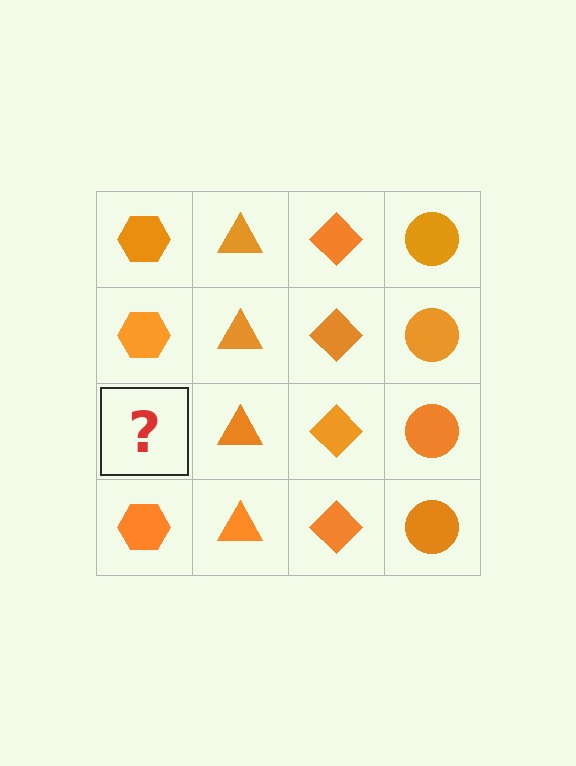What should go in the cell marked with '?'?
The missing cell should contain an orange hexagon.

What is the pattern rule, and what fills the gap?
The rule is that each column has a consistent shape. The gap should be filled with an orange hexagon.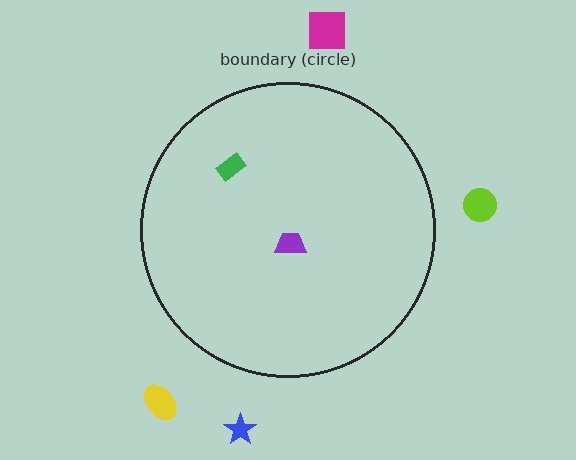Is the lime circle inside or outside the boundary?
Outside.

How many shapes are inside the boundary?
2 inside, 4 outside.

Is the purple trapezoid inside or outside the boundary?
Inside.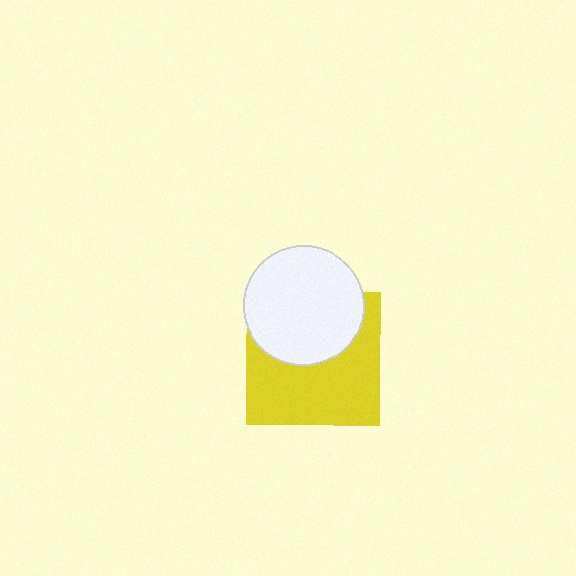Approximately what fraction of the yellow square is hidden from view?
Roughly 41% of the yellow square is hidden behind the white circle.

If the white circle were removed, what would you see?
You would see the complete yellow square.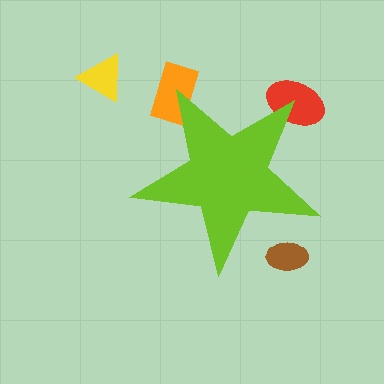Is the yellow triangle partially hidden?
No, the yellow triangle is fully visible.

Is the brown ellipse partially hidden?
Yes, the brown ellipse is partially hidden behind the lime star.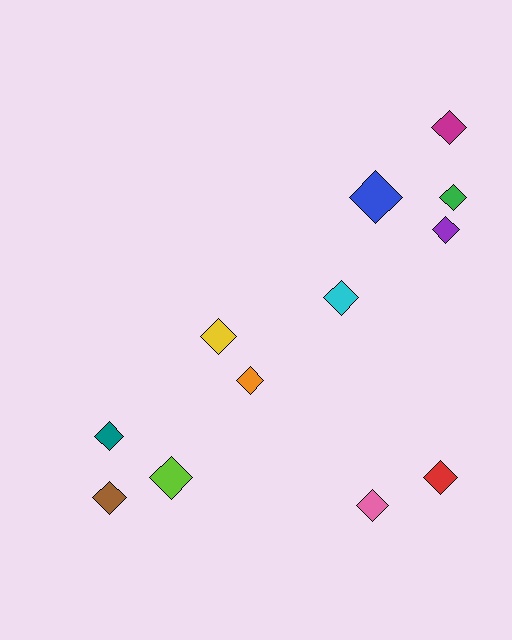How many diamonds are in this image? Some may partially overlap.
There are 12 diamonds.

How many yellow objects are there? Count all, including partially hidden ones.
There is 1 yellow object.